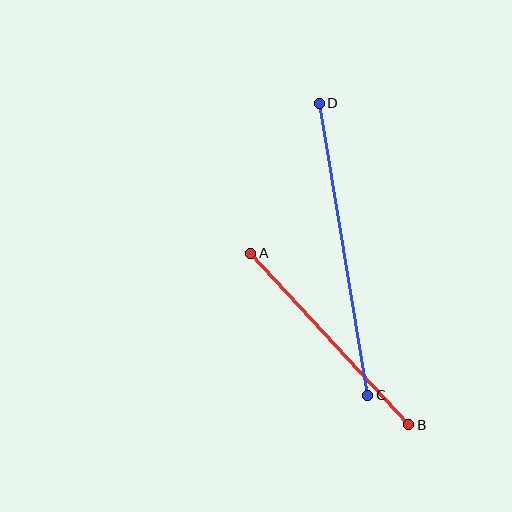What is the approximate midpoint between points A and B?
The midpoint is at approximately (330, 339) pixels.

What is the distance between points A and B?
The distance is approximately 233 pixels.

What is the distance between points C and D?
The distance is approximately 296 pixels.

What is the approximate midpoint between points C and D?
The midpoint is at approximately (344, 249) pixels.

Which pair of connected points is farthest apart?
Points C and D are farthest apart.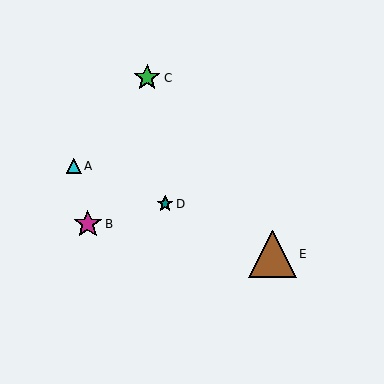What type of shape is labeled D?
Shape D is a teal star.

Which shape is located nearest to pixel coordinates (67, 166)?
The cyan triangle (labeled A) at (74, 166) is nearest to that location.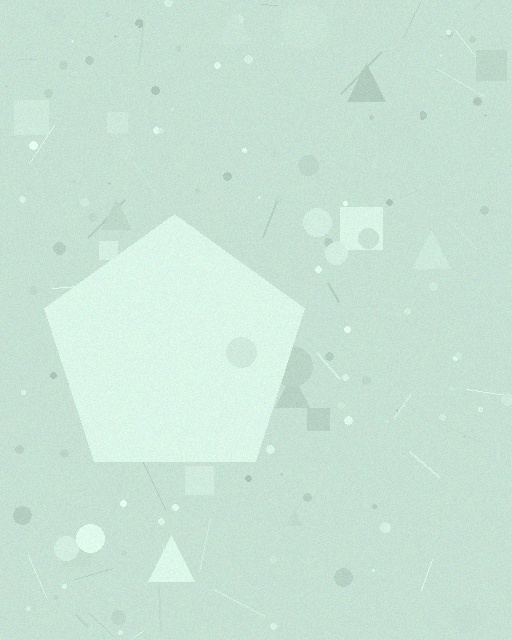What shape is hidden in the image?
A pentagon is hidden in the image.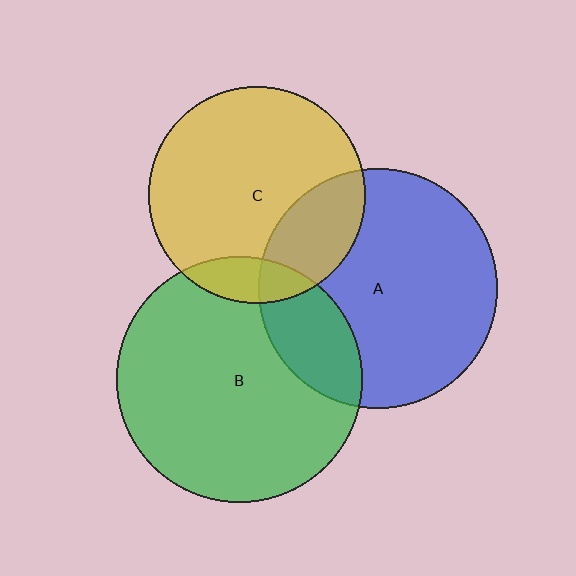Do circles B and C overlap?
Yes.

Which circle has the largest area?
Circle B (green).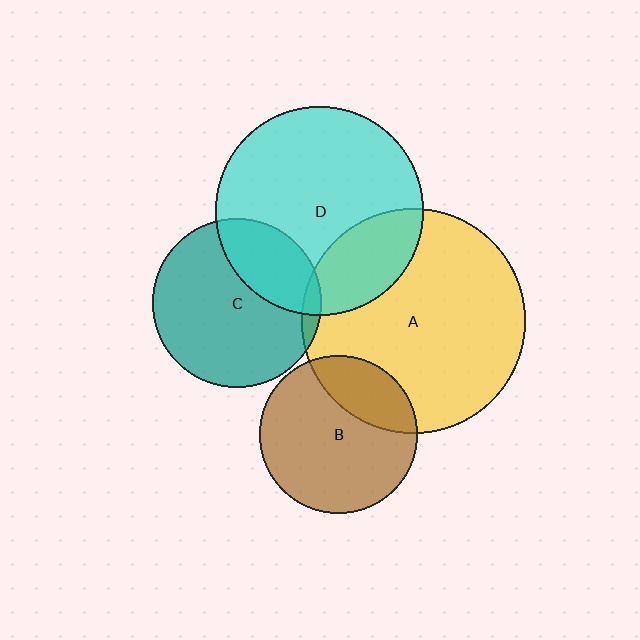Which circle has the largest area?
Circle A (yellow).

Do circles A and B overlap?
Yes.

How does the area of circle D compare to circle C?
Approximately 1.5 times.